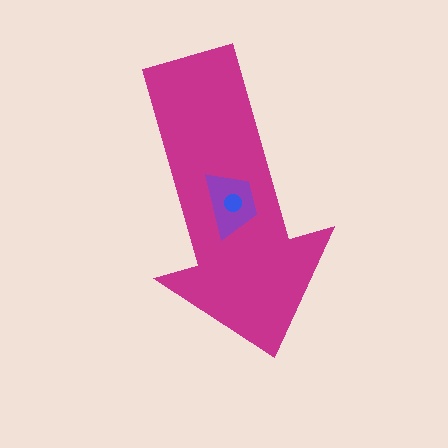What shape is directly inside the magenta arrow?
The purple trapezoid.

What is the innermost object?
The blue circle.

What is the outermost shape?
The magenta arrow.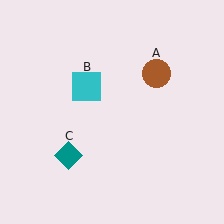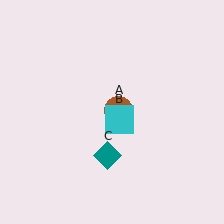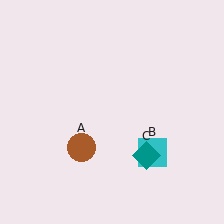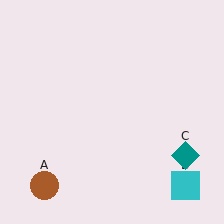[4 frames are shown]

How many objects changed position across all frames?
3 objects changed position: brown circle (object A), cyan square (object B), teal diamond (object C).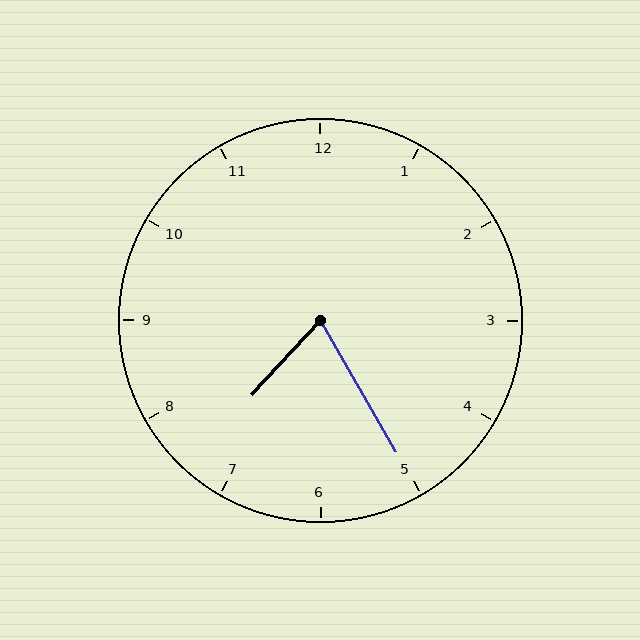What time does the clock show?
7:25.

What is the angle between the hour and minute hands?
Approximately 72 degrees.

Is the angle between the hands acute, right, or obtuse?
It is acute.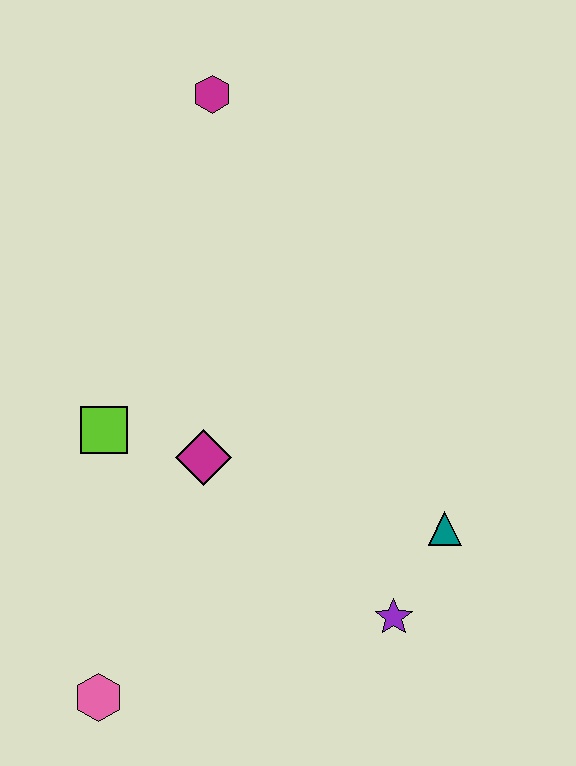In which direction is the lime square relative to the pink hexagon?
The lime square is above the pink hexagon.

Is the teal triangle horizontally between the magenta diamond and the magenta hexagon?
No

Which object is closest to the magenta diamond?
The lime square is closest to the magenta diamond.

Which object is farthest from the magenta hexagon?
The pink hexagon is farthest from the magenta hexagon.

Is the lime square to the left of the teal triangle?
Yes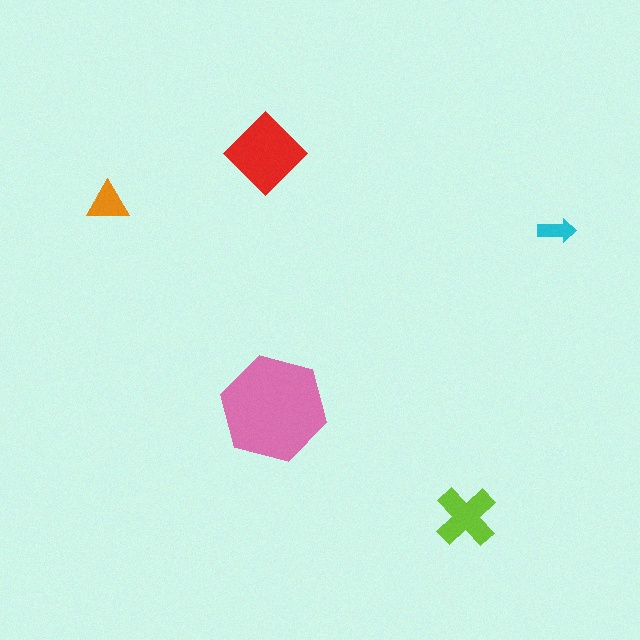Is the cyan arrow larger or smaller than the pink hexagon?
Smaller.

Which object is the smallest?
The cyan arrow.